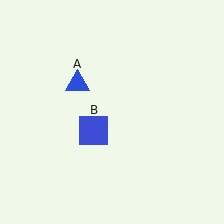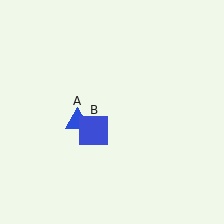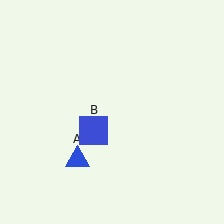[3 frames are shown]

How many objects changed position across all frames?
1 object changed position: blue triangle (object A).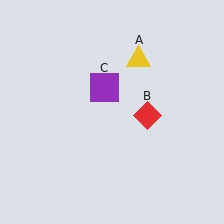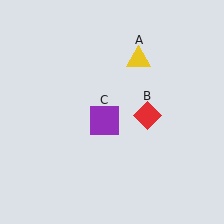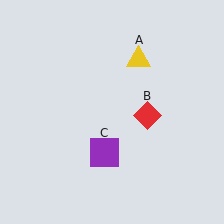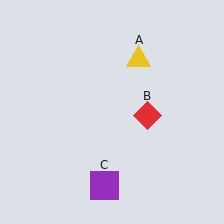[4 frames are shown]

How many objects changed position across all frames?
1 object changed position: purple square (object C).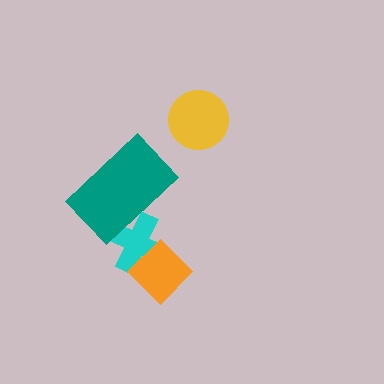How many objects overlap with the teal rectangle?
1 object overlaps with the teal rectangle.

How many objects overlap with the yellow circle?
0 objects overlap with the yellow circle.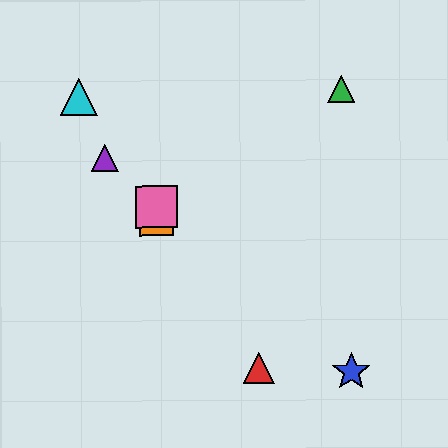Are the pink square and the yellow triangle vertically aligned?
Yes, both are at x≈156.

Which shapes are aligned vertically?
The yellow triangle, the orange square, the pink square are aligned vertically.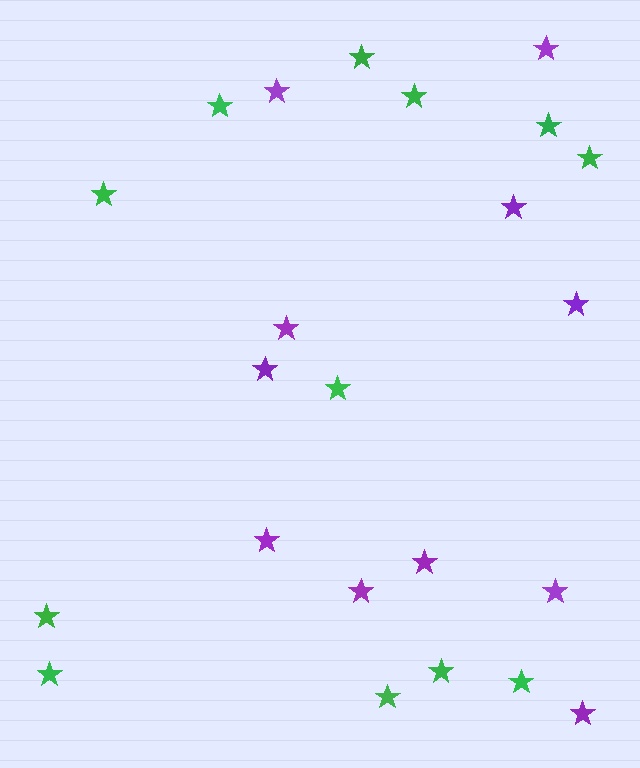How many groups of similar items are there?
There are 2 groups: one group of purple stars (11) and one group of green stars (12).